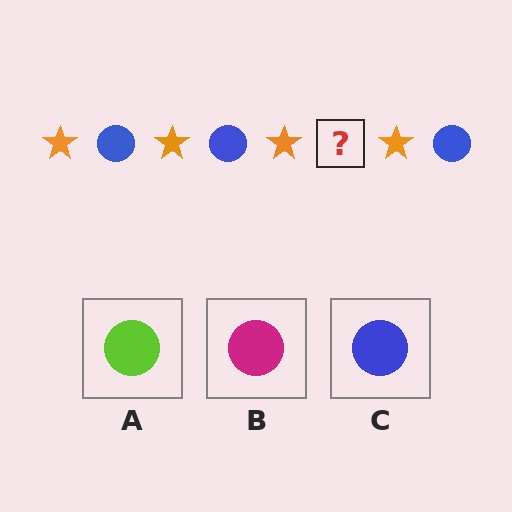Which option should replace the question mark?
Option C.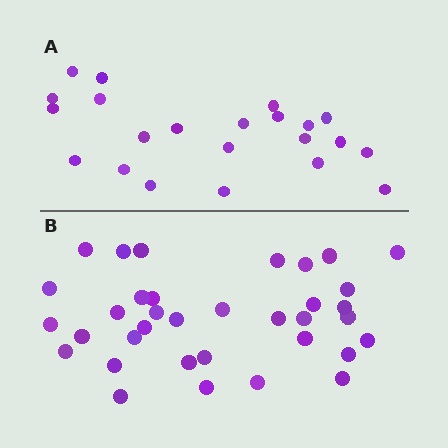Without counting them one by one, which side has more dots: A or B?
Region B (the bottom region) has more dots.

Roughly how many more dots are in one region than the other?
Region B has approximately 15 more dots than region A.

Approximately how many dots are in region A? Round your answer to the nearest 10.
About 20 dots. (The exact count is 22, which rounds to 20.)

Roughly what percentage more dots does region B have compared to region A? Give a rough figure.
About 60% more.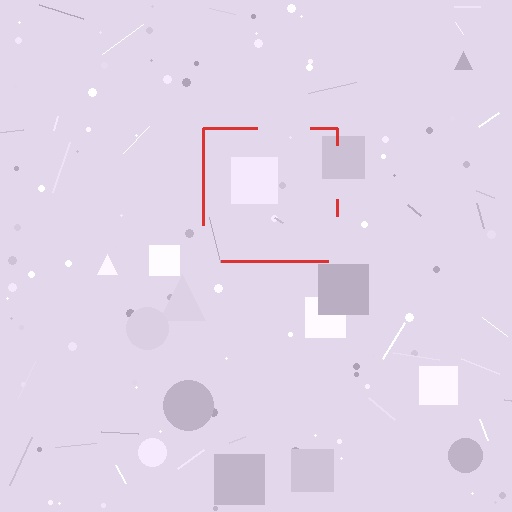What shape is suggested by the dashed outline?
The dashed outline suggests a square.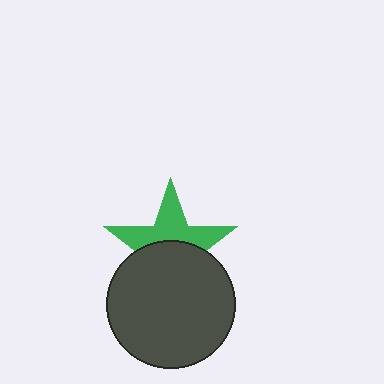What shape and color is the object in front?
The object in front is a dark gray circle.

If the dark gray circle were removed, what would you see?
You would see the complete green star.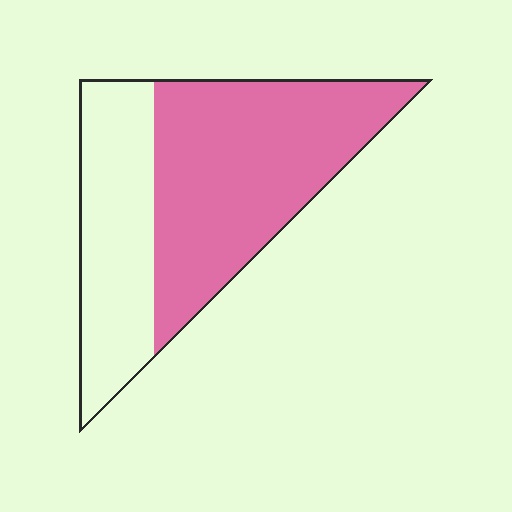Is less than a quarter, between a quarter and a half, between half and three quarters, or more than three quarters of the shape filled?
Between half and three quarters.